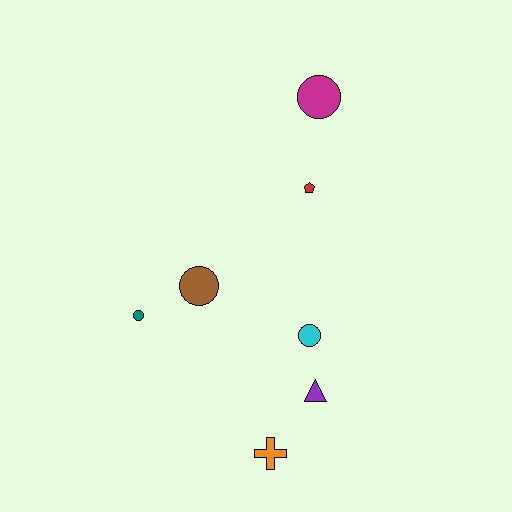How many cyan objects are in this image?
There is 1 cyan object.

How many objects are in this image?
There are 7 objects.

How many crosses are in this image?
There is 1 cross.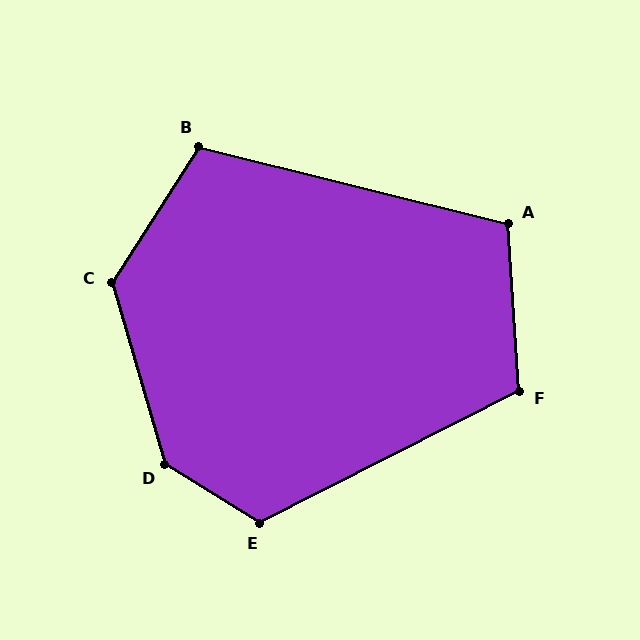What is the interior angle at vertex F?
Approximately 113 degrees (obtuse).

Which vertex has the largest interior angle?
D, at approximately 138 degrees.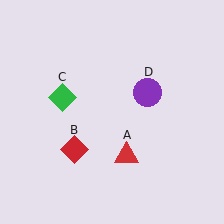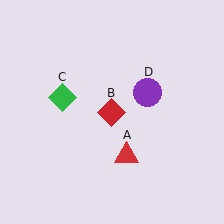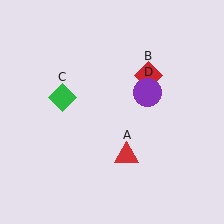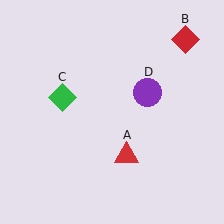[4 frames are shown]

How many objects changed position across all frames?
1 object changed position: red diamond (object B).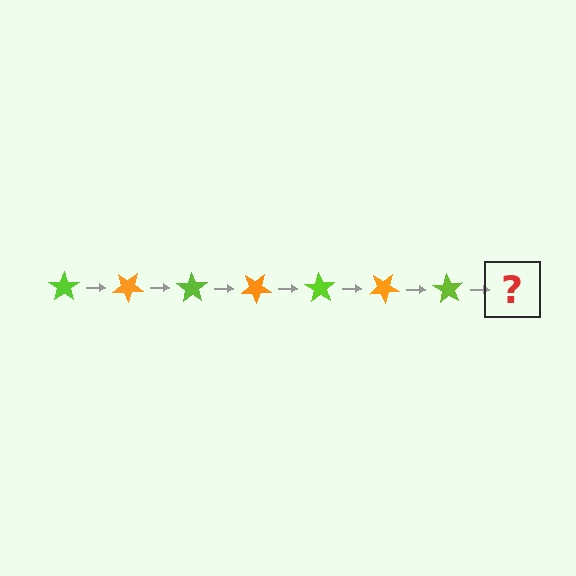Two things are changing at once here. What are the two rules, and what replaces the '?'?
The two rules are that it rotates 35 degrees each step and the color cycles through lime and orange. The '?' should be an orange star, rotated 245 degrees from the start.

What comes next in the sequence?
The next element should be an orange star, rotated 245 degrees from the start.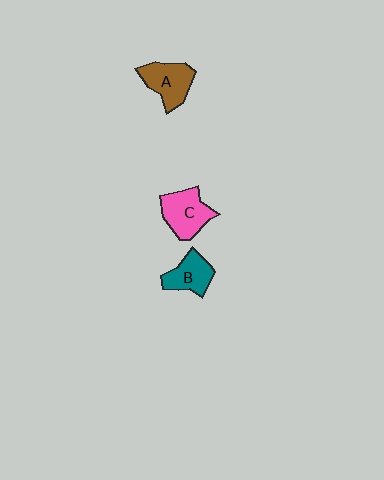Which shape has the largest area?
Shape C (pink).